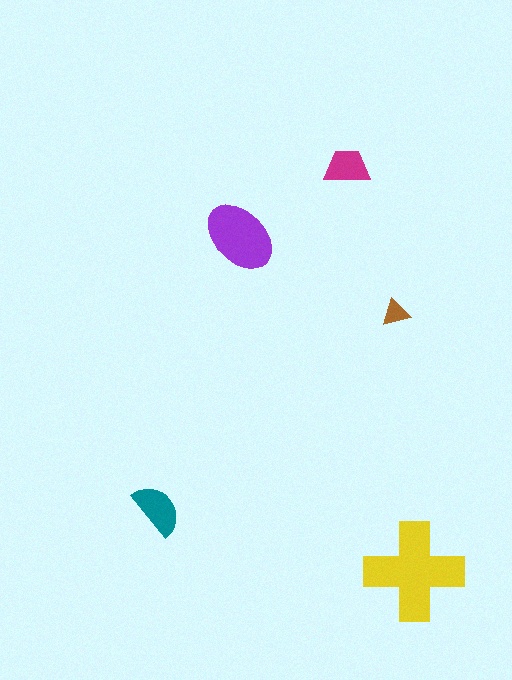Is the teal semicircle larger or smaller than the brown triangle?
Larger.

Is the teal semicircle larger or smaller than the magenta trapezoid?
Larger.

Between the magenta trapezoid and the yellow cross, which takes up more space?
The yellow cross.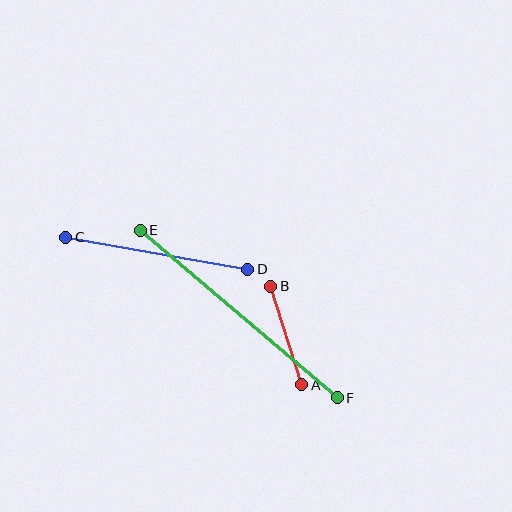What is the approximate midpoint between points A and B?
The midpoint is at approximately (286, 336) pixels.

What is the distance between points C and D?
The distance is approximately 185 pixels.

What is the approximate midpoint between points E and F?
The midpoint is at approximately (239, 314) pixels.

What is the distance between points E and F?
The distance is approximately 258 pixels.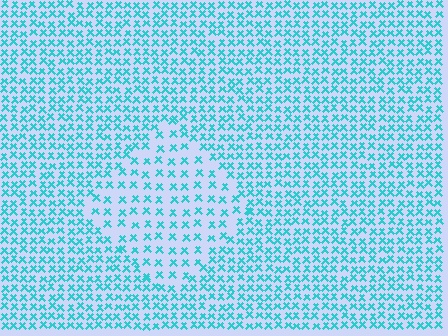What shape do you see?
I see a diamond.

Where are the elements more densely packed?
The elements are more densely packed outside the diamond boundary.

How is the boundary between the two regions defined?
The boundary is defined by a change in element density (approximately 1.8x ratio). All elements are the same color, size, and shape.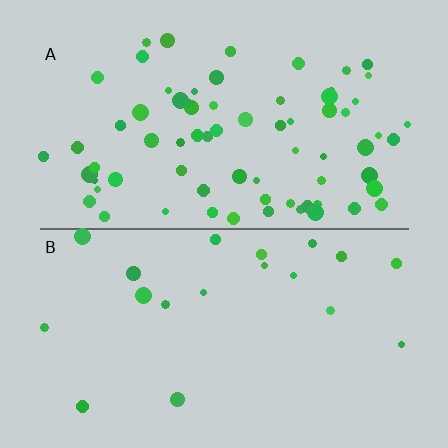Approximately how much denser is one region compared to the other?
Approximately 3.7× — region A over region B.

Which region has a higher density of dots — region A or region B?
A (the top).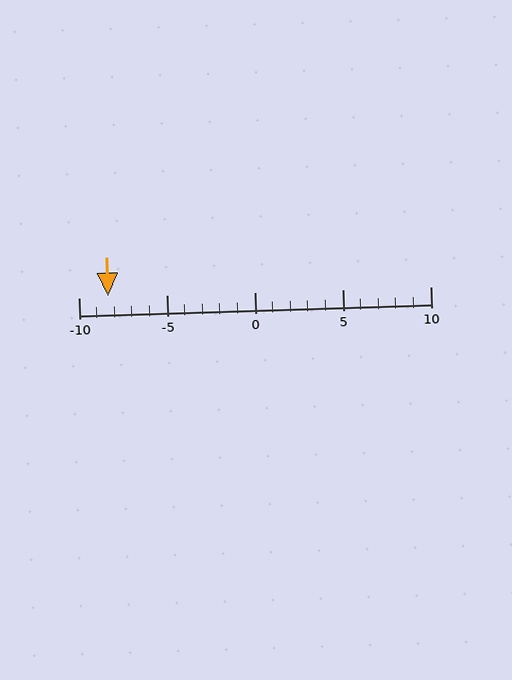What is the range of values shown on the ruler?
The ruler shows values from -10 to 10.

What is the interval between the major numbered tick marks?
The major tick marks are spaced 5 units apart.